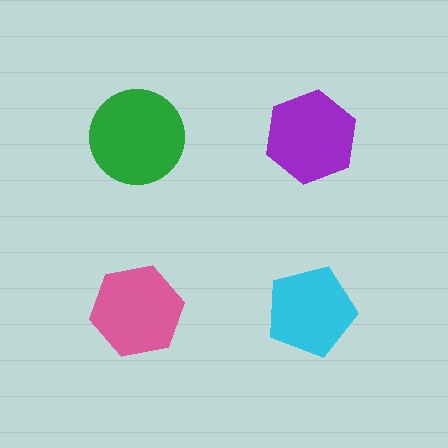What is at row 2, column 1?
A pink hexagon.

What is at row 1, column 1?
A green circle.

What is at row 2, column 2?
A cyan pentagon.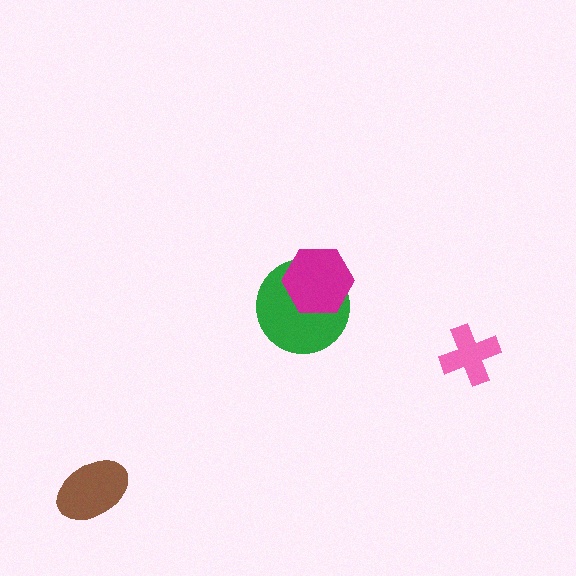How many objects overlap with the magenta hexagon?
1 object overlaps with the magenta hexagon.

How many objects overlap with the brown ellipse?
0 objects overlap with the brown ellipse.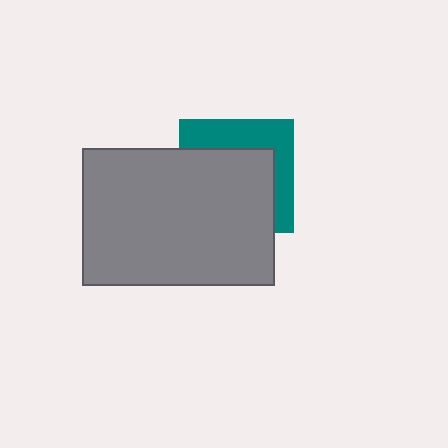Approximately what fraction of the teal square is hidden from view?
Roughly 64% of the teal square is hidden behind the gray rectangle.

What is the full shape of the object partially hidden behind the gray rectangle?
The partially hidden object is a teal square.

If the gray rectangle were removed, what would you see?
You would see the complete teal square.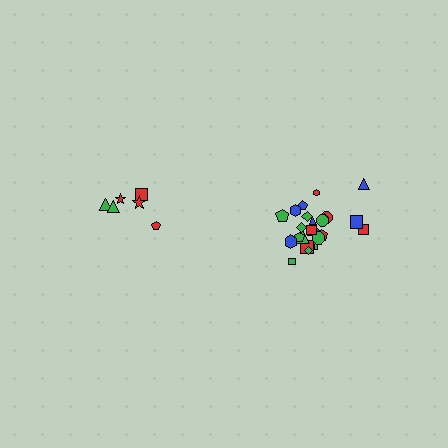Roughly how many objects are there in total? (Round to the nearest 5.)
Roughly 30 objects in total.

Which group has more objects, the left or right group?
The right group.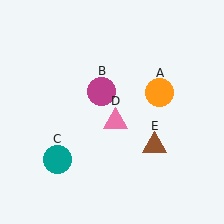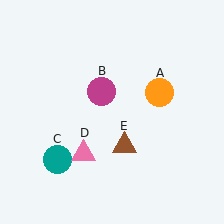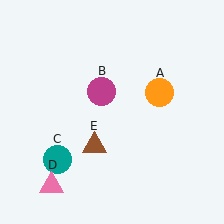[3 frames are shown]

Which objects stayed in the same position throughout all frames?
Orange circle (object A) and magenta circle (object B) and teal circle (object C) remained stationary.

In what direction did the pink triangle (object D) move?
The pink triangle (object D) moved down and to the left.